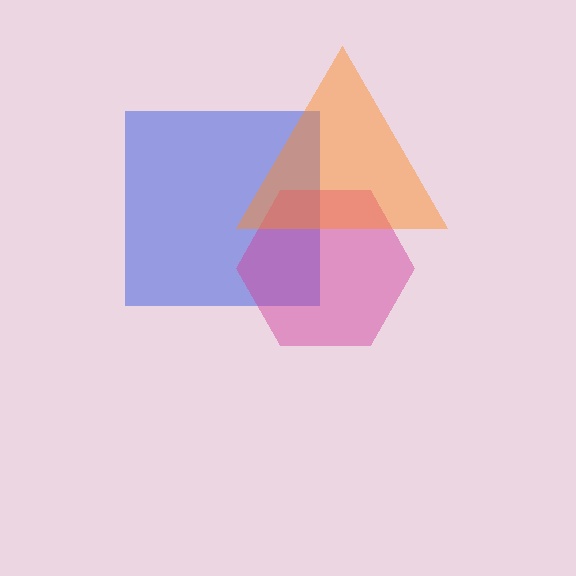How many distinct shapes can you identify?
There are 3 distinct shapes: a blue square, a magenta hexagon, an orange triangle.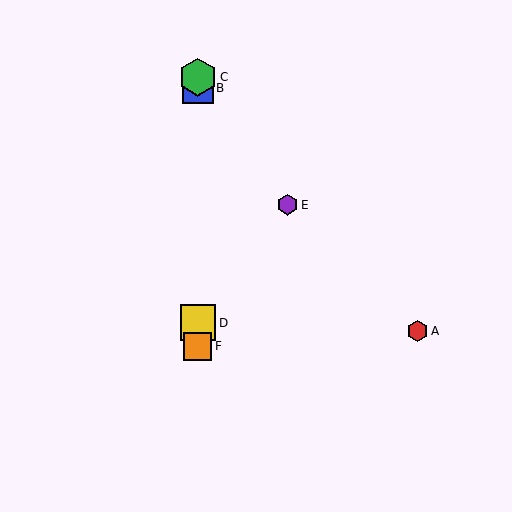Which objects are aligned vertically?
Objects B, C, D, F are aligned vertically.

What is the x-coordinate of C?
Object C is at x≈198.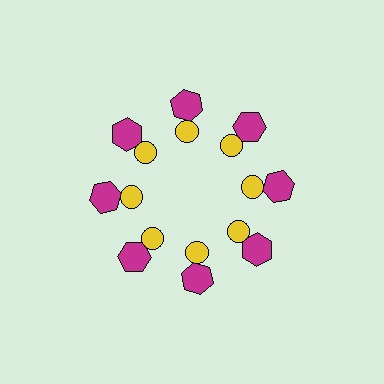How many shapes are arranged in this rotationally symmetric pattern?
There are 16 shapes, arranged in 8 groups of 2.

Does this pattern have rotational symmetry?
Yes, this pattern has 8-fold rotational symmetry. It looks the same after rotating 45 degrees around the center.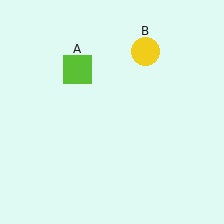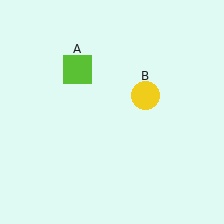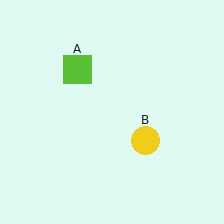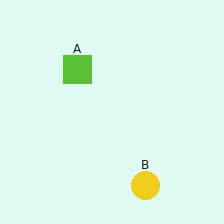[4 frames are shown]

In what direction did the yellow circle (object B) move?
The yellow circle (object B) moved down.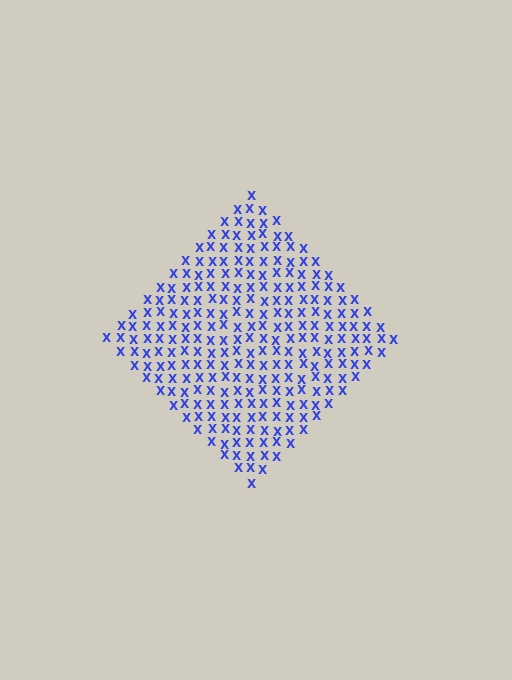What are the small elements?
The small elements are letter X's.